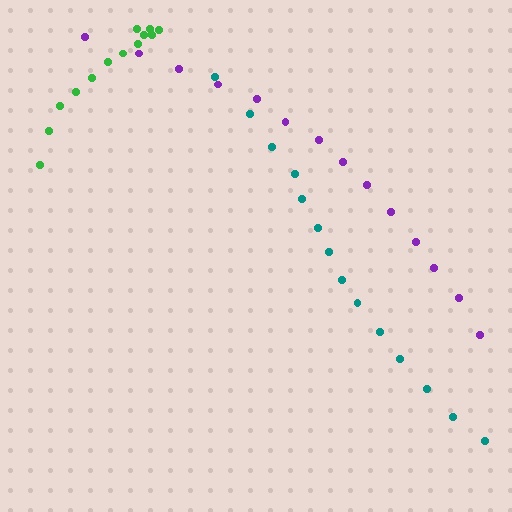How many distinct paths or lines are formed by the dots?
There are 3 distinct paths.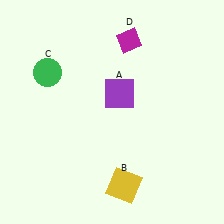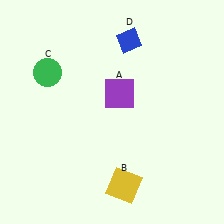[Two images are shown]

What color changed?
The diamond (D) changed from magenta in Image 1 to blue in Image 2.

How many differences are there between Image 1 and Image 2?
There is 1 difference between the two images.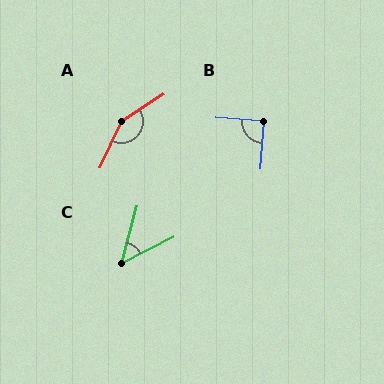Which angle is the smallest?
C, at approximately 49 degrees.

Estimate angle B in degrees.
Approximately 90 degrees.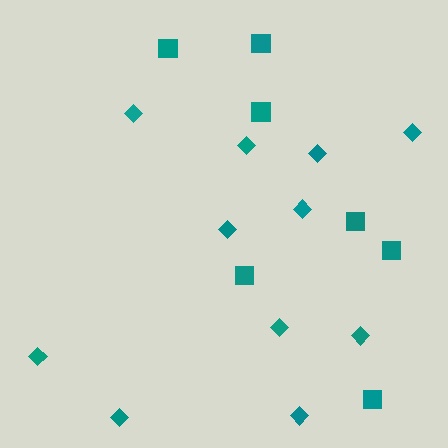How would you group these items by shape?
There are 2 groups: one group of diamonds (11) and one group of squares (7).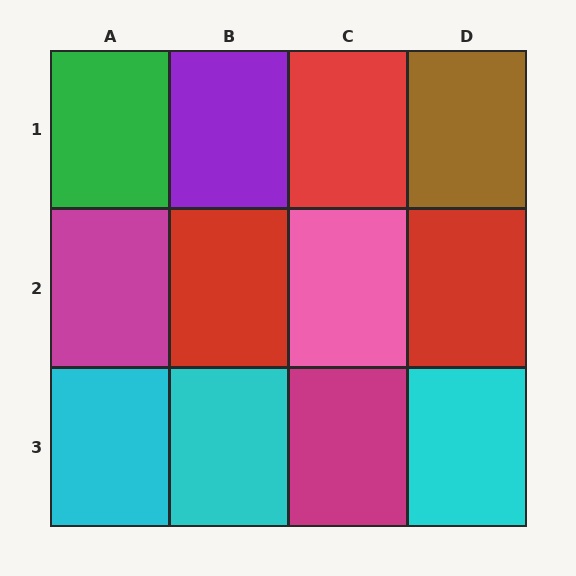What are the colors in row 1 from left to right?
Green, purple, red, brown.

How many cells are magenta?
2 cells are magenta.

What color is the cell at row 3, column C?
Magenta.